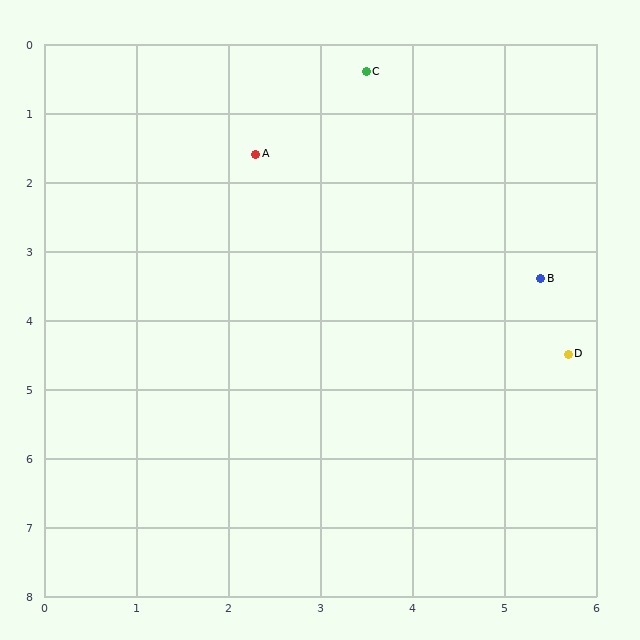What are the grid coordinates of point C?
Point C is at approximately (3.5, 0.4).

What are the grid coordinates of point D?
Point D is at approximately (5.7, 4.5).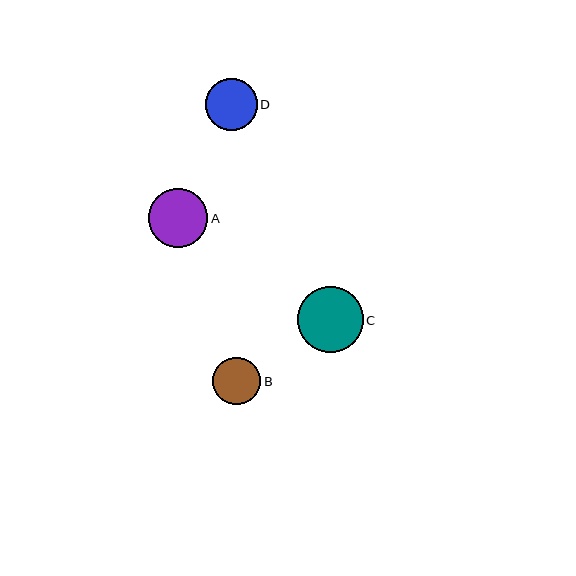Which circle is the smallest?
Circle B is the smallest with a size of approximately 48 pixels.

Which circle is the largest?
Circle C is the largest with a size of approximately 66 pixels.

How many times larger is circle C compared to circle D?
Circle C is approximately 1.3 times the size of circle D.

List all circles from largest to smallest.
From largest to smallest: C, A, D, B.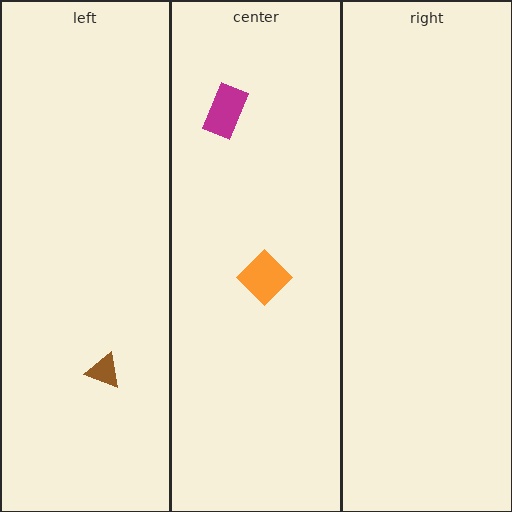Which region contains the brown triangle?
The left region.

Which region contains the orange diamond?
The center region.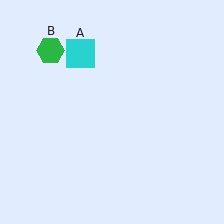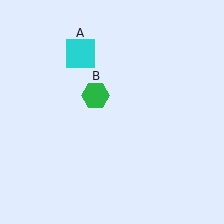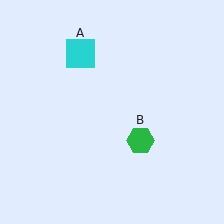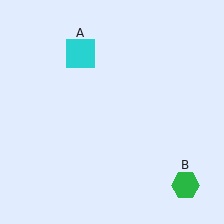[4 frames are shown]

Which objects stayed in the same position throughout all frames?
Cyan square (object A) remained stationary.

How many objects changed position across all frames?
1 object changed position: green hexagon (object B).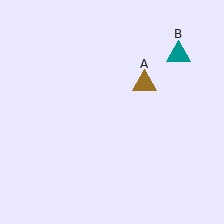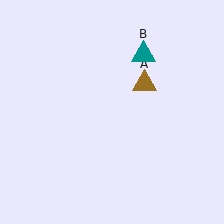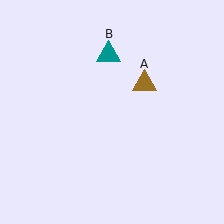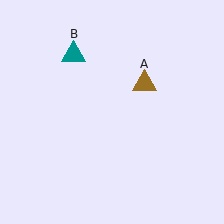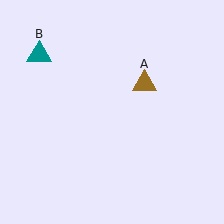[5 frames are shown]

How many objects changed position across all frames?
1 object changed position: teal triangle (object B).